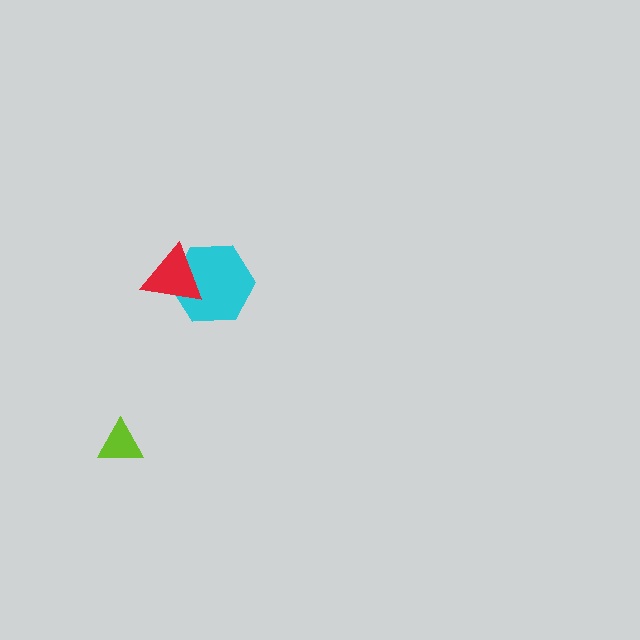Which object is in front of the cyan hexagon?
The red triangle is in front of the cyan hexagon.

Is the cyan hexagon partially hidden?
Yes, it is partially covered by another shape.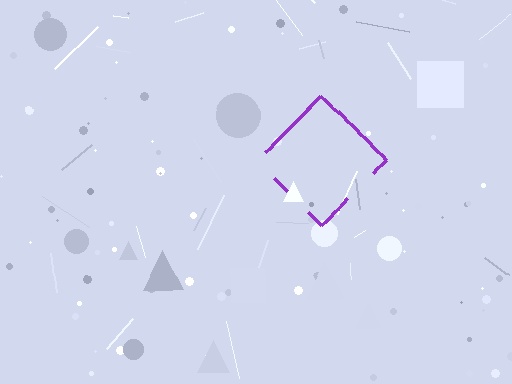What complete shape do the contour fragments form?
The contour fragments form a diamond.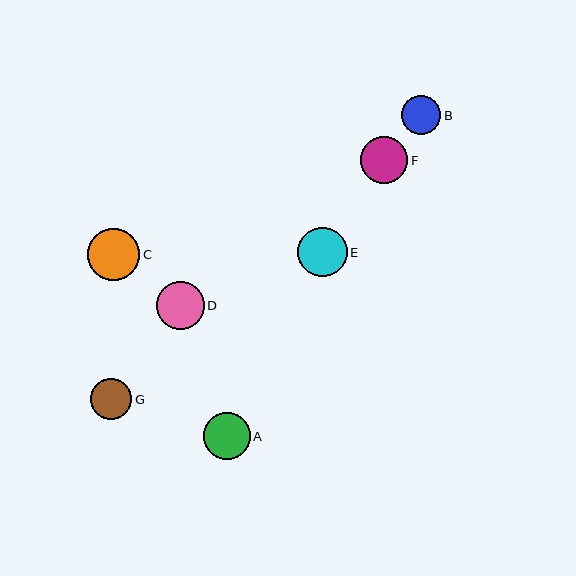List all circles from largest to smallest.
From largest to smallest: C, E, D, A, F, G, B.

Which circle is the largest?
Circle C is the largest with a size of approximately 52 pixels.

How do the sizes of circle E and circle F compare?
Circle E and circle F are approximately the same size.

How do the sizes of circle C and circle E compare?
Circle C and circle E are approximately the same size.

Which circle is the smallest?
Circle B is the smallest with a size of approximately 39 pixels.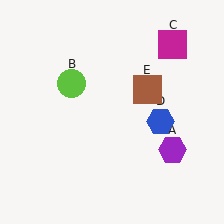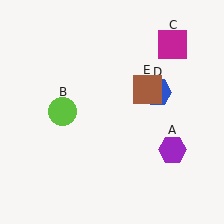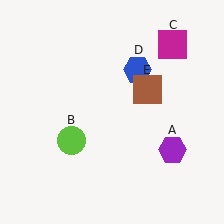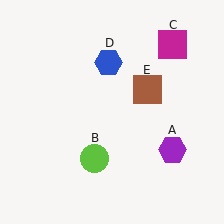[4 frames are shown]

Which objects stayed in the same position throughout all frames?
Purple hexagon (object A) and magenta square (object C) and brown square (object E) remained stationary.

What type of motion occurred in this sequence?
The lime circle (object B), blue hexagon (object D) rotated counterclockwise around the center of the scene.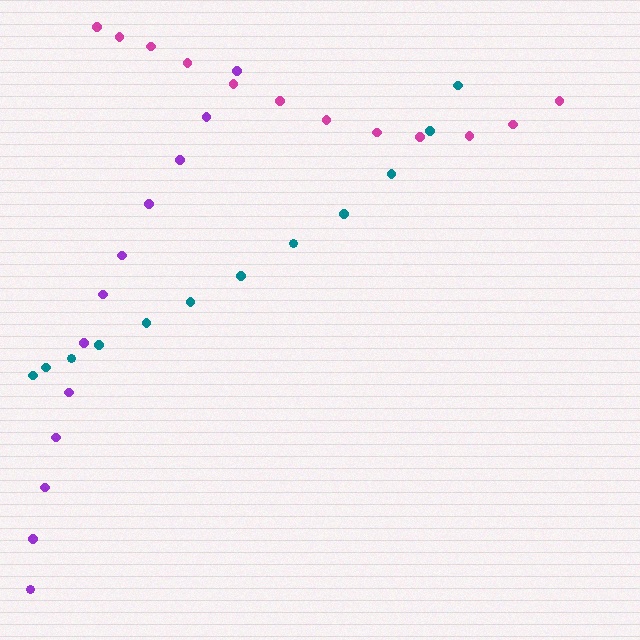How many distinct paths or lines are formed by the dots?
There are 3 distinct paths.